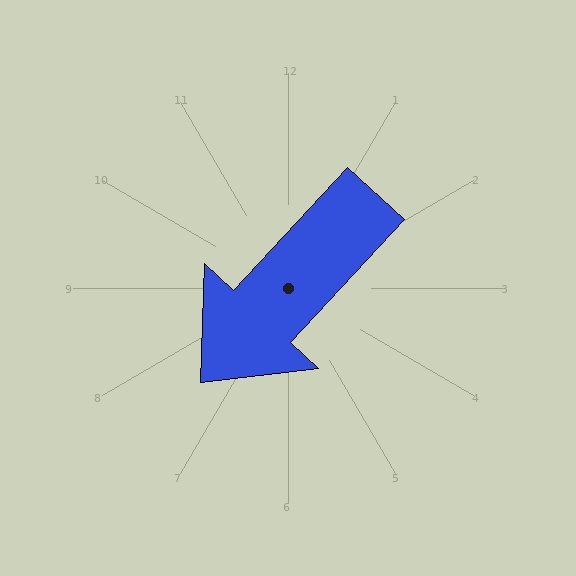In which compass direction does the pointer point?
Southwest.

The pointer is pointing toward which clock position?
Roughly 7 o'clock.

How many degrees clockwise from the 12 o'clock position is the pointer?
Approximately 223 degrees.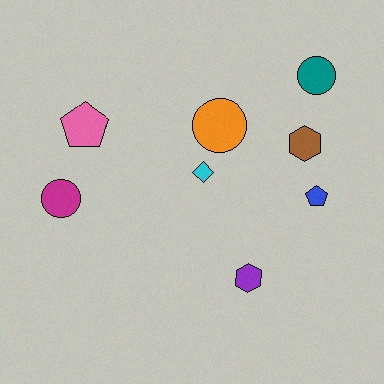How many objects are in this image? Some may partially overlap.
There are 8 objects.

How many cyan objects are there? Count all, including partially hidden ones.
There is 1 cyan object.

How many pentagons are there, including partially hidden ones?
There are 2 pentagons.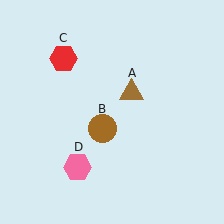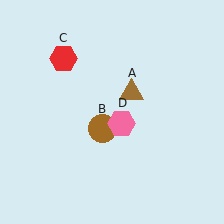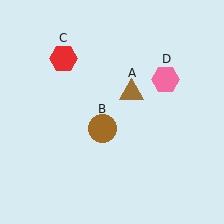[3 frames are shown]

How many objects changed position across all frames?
1 object changed position: pink hexagon (object D).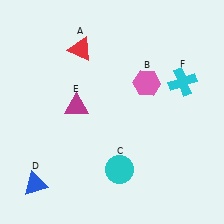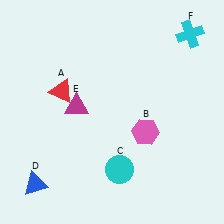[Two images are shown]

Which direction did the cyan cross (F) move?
The cyan cross (F) moved up.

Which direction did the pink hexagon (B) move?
The pink hexagon (B) moved down.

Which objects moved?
The objects that moved are: the red triangle (A), the pink hexagon (B), the cyan cross (F).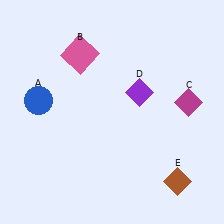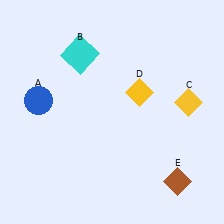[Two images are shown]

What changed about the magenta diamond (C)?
In Image 1, C is magenta. In Image 2, it changed to yellow.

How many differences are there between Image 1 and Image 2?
There are 3 differences between the two images.